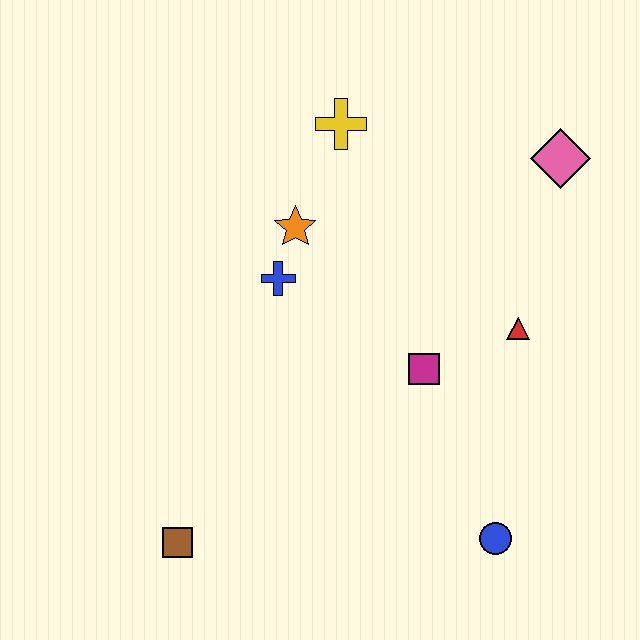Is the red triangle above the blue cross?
No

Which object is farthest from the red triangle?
The brown square is farthest from the red triangle.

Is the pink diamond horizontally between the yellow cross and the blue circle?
No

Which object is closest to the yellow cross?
The orange star is closest to the yellow cross.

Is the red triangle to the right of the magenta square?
Yes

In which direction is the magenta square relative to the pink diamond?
The magenta square is below the pink diamond.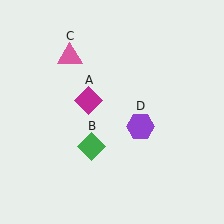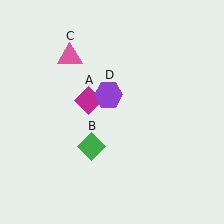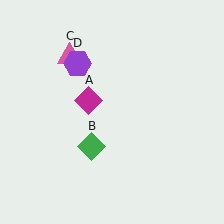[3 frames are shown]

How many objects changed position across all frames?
1 object changed position: purple hexagon (object D).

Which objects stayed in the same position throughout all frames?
Magenta diamond (object A) and green diamond (object B) and pink triangle (object C) remained stationary.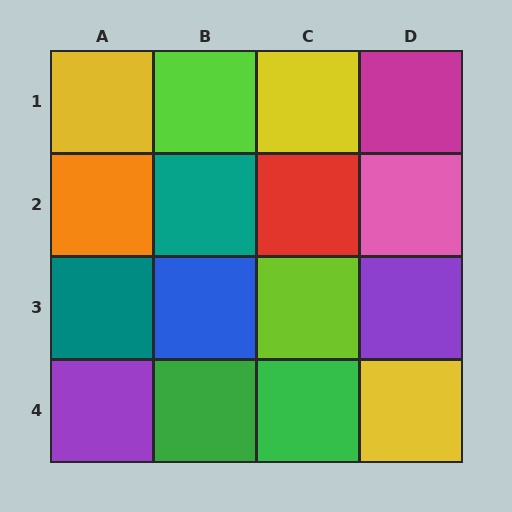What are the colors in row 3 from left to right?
Teal, blue, lime, purple.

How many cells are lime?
2 cells are lime.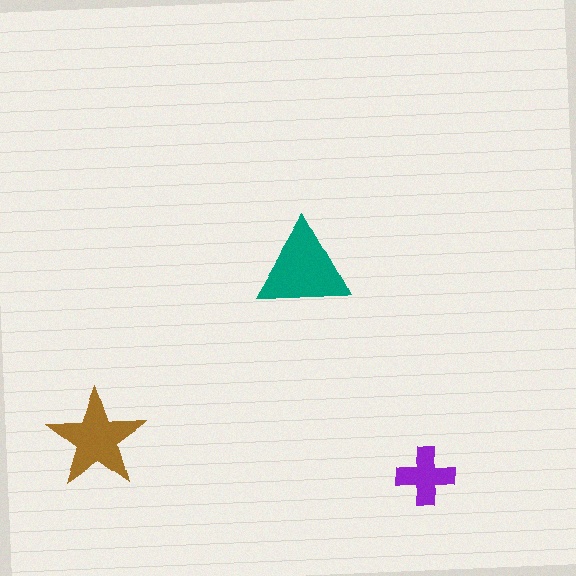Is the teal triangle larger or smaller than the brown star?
Larger.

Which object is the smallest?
The purple cross.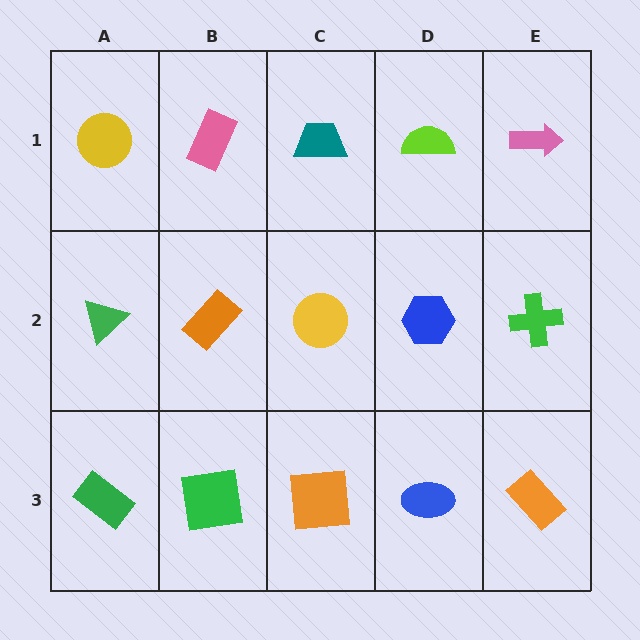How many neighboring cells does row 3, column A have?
2.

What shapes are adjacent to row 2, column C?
A teal trapezoid (row 1, column C), an orange square (row 3, column C), an orange rectangle (row 2, column B), a blue hexagon (row 2, column D).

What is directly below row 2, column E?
An orange rectangle.